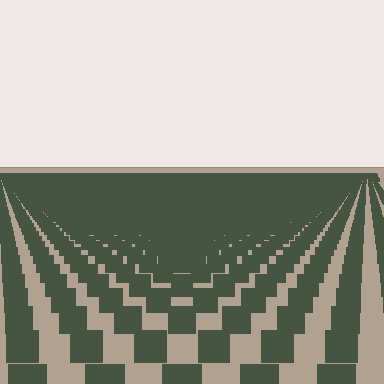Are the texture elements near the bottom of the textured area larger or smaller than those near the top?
Larger. Near the bottom, elements are closer to the viewer and appear at a bigger on-screen size.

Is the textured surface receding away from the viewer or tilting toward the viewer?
The surface is receding away from the viewer. Texture elements get smaller and denser toward the top.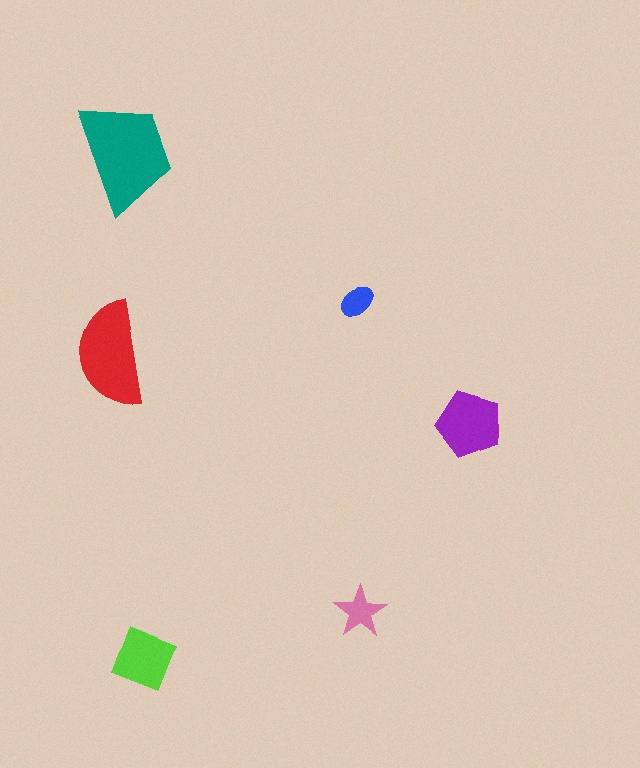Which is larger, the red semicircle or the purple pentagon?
The red semicircle.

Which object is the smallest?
The blue ellipse.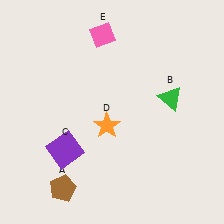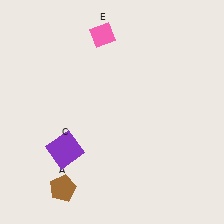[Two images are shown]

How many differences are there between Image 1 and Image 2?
There are 2 differences between the two images.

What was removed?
The orange star (D), the green triangle (B) were removed in Image 2.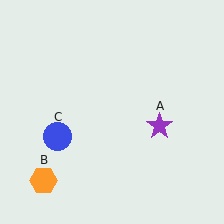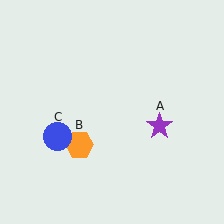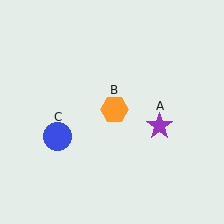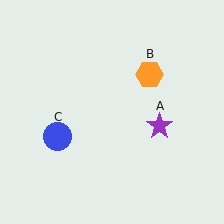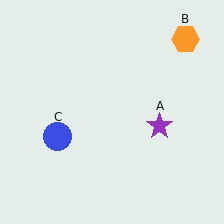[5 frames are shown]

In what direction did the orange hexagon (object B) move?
The orange hexagon (object B) moved up and to the right.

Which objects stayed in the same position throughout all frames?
Purple star (object A) and blue circle (object C) remained stationary.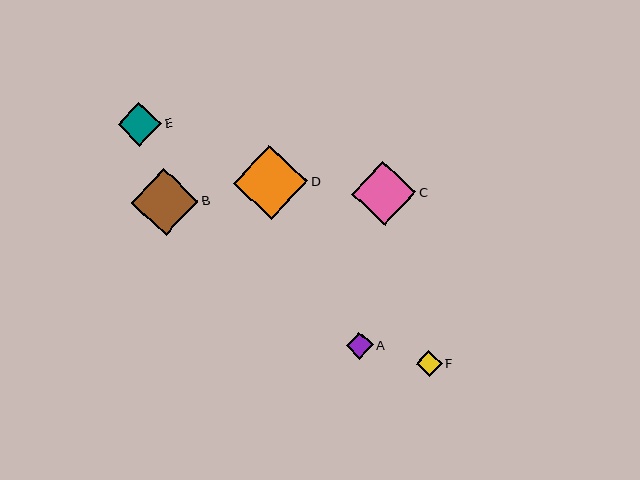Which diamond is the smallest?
Diamond F is the smallest with a size of approximately 26 pixels.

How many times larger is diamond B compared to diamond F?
Diamond B is approximately 2.6 times the size of diamond F.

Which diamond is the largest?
Diamond D is the largest with a size of approximately 75 pixels.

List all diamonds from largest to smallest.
From largest to smallest: D, B, C, E, A, F.